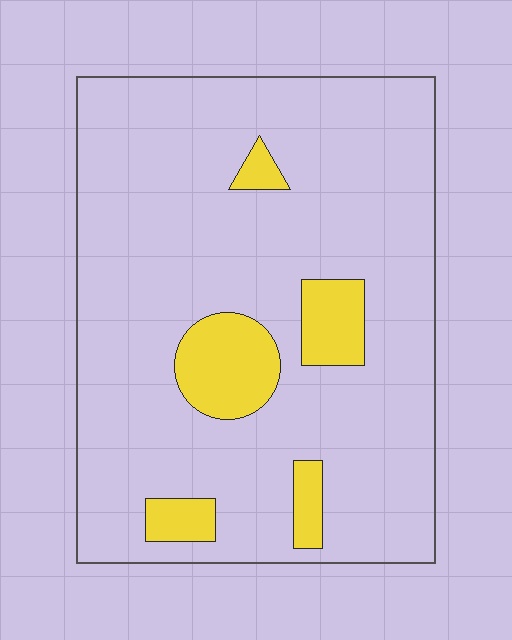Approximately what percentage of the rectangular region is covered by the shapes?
Approximately 15%.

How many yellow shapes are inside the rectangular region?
5.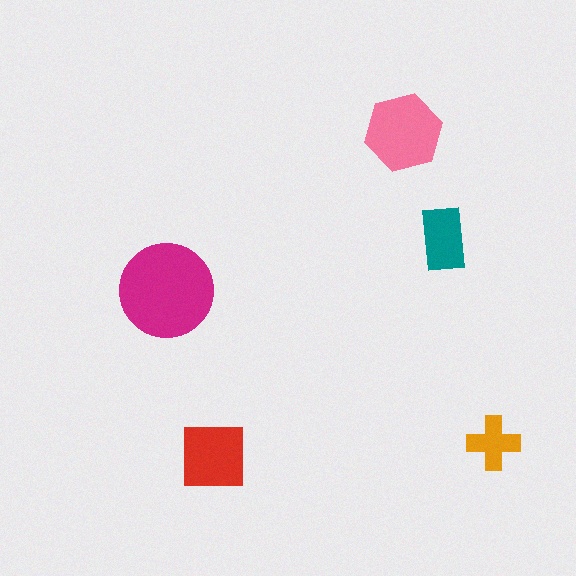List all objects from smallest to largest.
The orange cross, the teal rectangle, the red square, the pink hexagon, the magenta circle.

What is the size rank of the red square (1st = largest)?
3rd.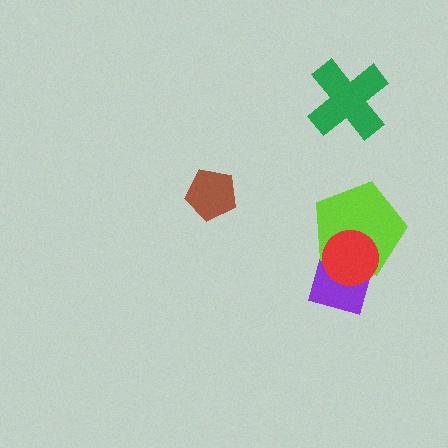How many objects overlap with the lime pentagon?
2 objects overlap with the lime pentagon.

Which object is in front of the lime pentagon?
The red circle is in front of the lime pentagon.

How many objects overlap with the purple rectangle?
2 objects overlap with the purple rectangle.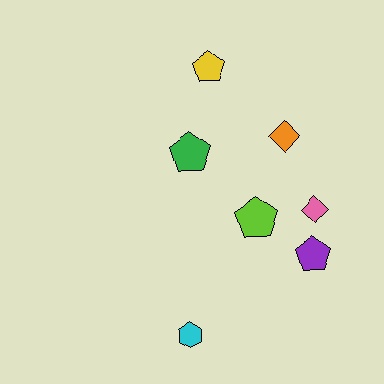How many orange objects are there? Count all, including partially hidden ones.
There is 1 orange object.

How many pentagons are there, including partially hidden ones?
There are 4 pentagons.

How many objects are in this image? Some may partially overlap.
There are 7 objects.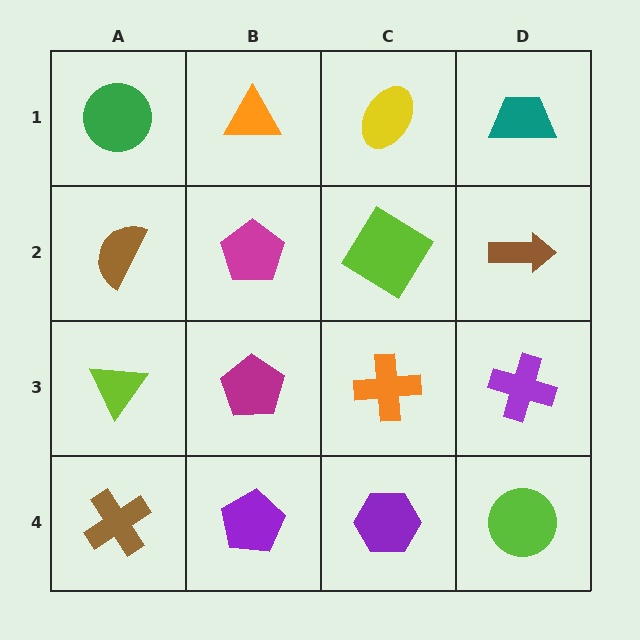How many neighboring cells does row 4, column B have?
3.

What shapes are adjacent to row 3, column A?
A brown semicircle (row 2, column A), a brown cross (row 4, column A), a magenta pentagon (row 3, column B).